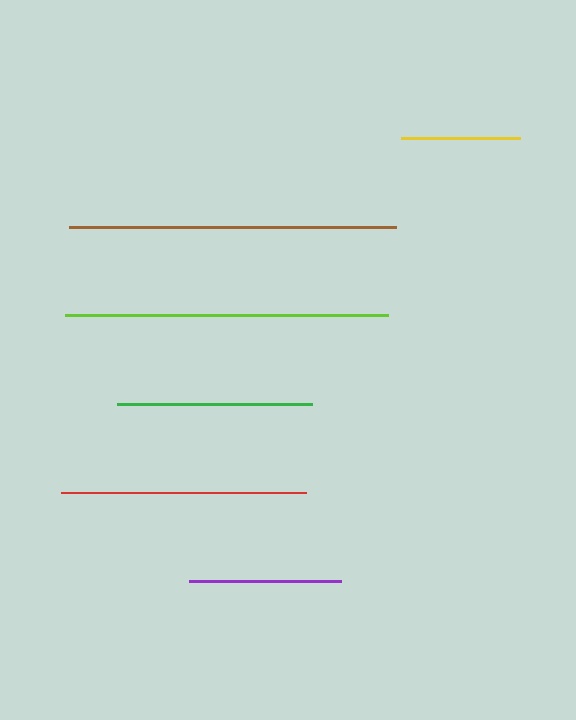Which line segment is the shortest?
The yellow line is the shortest at approximately 119 pixels.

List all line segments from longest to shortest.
From longest to shortest: brown, lime, red, green, purple, yellow.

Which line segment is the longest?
The brown line is the longest at approximately 327 pixels.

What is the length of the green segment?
The green segment is approximately 195 pixels long.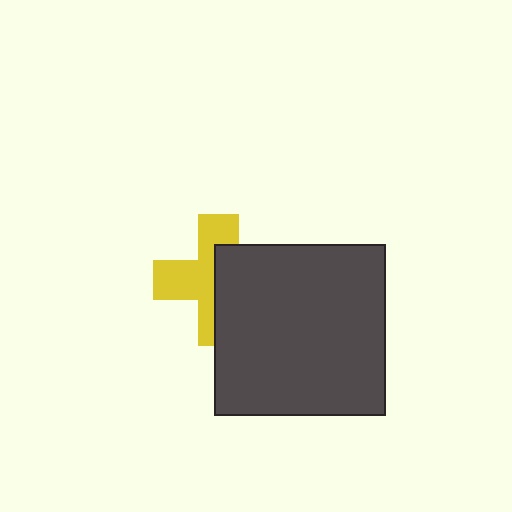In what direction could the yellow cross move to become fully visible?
The yellow cross could move left. That would shift it out from behind the dark gray square entirely.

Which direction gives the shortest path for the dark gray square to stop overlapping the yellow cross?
Moving right gives the shortest separation.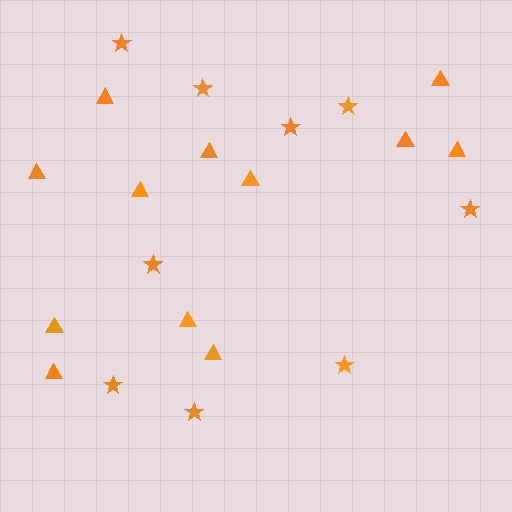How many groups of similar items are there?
There are 2 groups: one group of stars (9) and one group of triangles (12).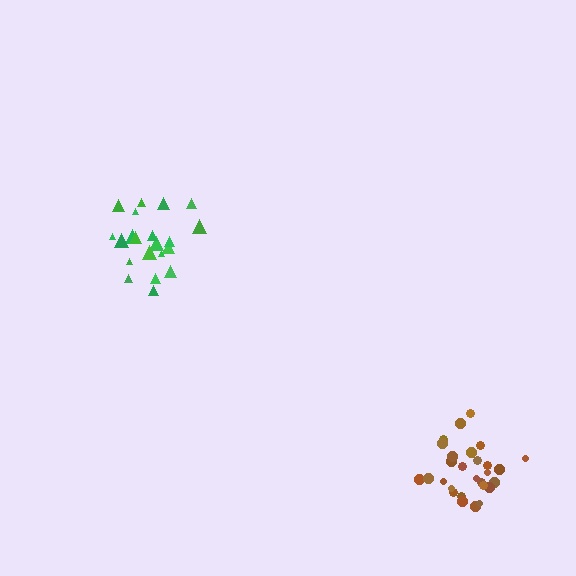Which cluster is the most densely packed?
Brown.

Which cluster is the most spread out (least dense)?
Green.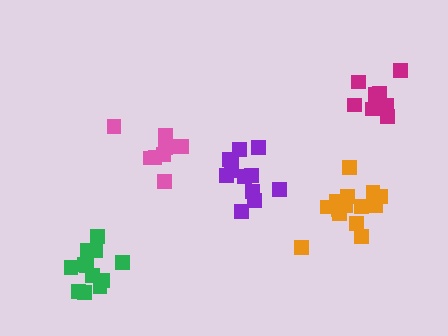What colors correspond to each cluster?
The clusters are colored: pink, orange, green, purple, magenta.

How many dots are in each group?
Group 1: 10 dots, Group 2: 15 dots, Group 3: 13 dots, Group 4: 12 dots, Group 5: 9 dots (59 total).